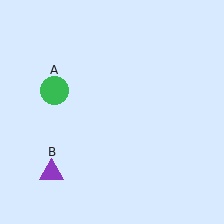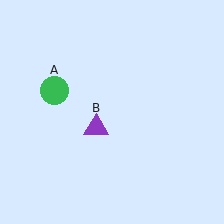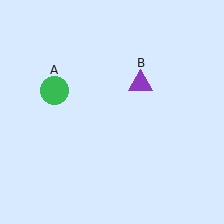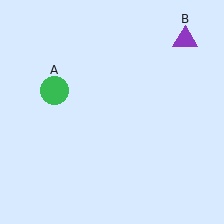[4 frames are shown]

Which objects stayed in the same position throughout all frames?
Green circle (object A) remained stationary.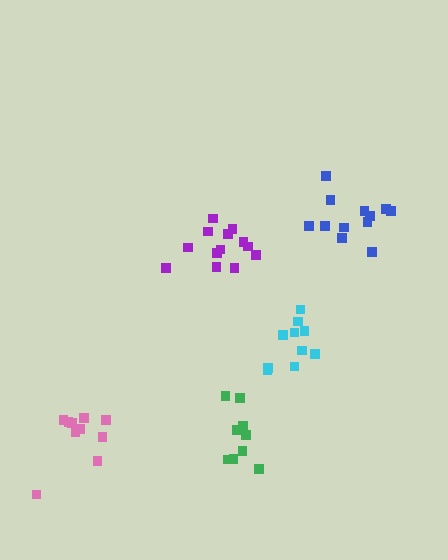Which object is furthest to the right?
The blue cluster is rightmost.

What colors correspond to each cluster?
The clusters are colored: purple, cyan, blue, pink, green.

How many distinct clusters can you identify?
There are 5 distinct clusters.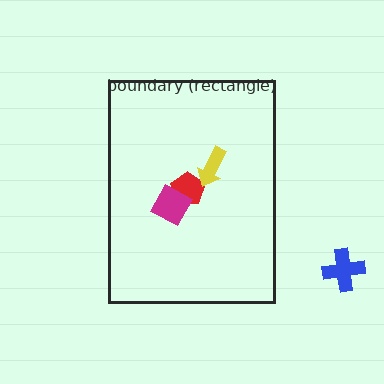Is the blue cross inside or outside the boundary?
Outside.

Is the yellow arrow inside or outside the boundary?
Inside.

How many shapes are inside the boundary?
3 inside, 1 outside.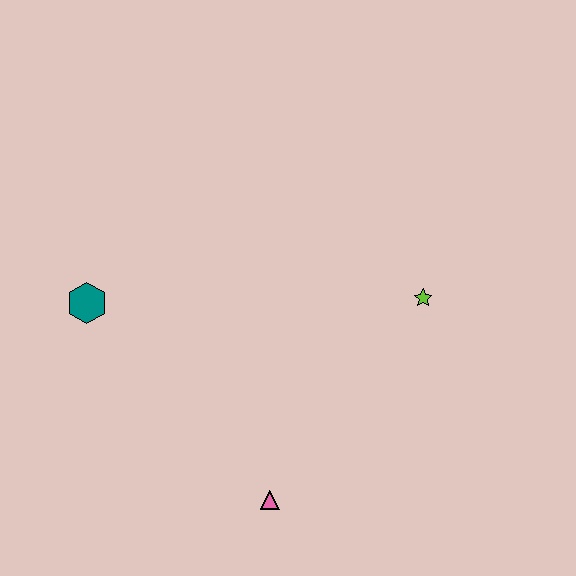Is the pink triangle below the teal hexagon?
Yes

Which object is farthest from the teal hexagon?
The lime star is farthest from the teal hexagon.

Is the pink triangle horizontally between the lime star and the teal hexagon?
Yes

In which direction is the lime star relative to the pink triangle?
The lime star is above the pink triangle.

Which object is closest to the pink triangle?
The lime star is closest to the pink triangle.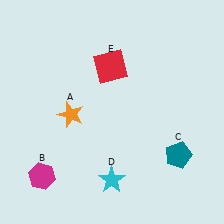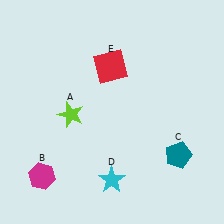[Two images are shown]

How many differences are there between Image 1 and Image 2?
There is 1 difference between the two images.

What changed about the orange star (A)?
In Image 1, A is orange. In Image 2, it changed to lime.